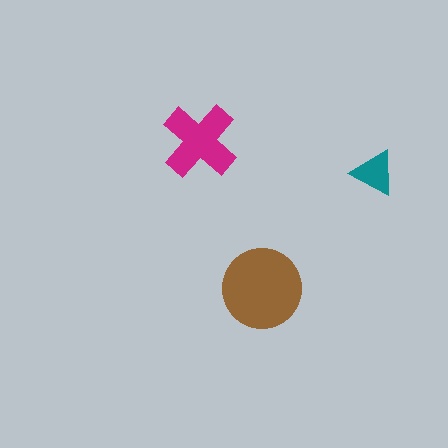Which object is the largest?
The brown circle.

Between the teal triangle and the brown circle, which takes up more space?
The brown circle.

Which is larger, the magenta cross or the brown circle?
The brown circle.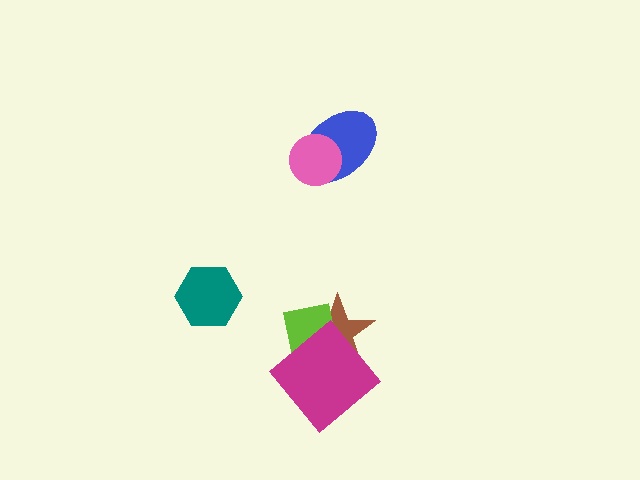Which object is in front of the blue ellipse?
The pink circle is in front of the blue ellipse.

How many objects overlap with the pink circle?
1 object overlaps with the pink circle.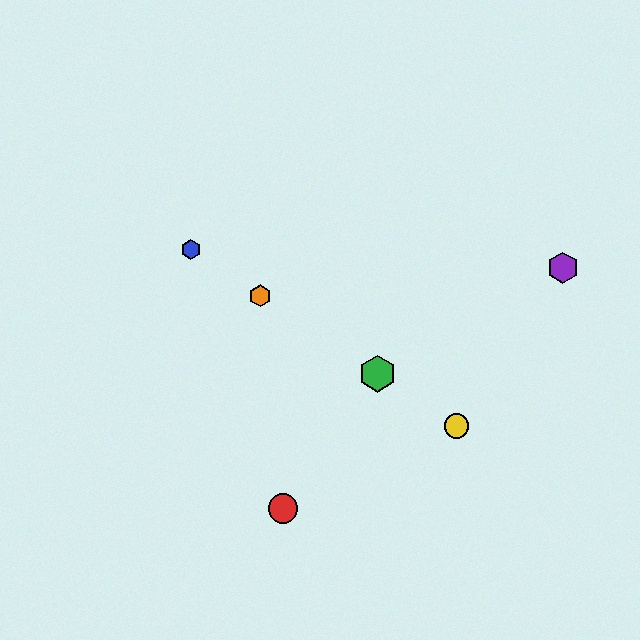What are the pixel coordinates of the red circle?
The red circle is at (283, 508).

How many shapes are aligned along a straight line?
4 shapes (the blue hexagon, the green hexagon, the yellow circle, the orange hexagon) are aligned along a straight line.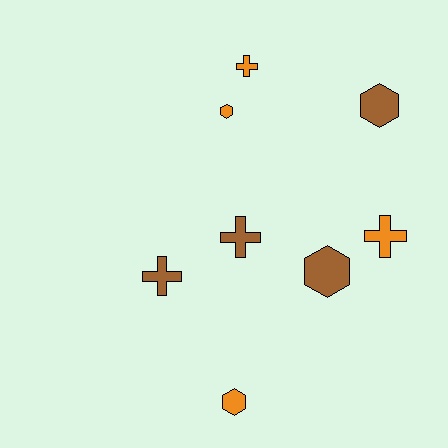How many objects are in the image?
There are 8 objects.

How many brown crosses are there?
There are 2 brown crosses.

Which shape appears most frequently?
Cross, with 4 objects.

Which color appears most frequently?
Orange, with 4 objects.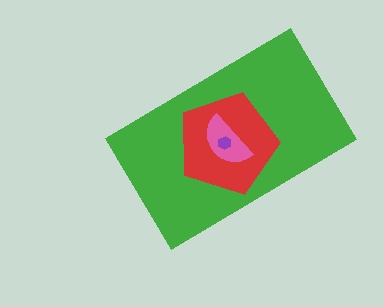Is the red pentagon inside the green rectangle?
Yes.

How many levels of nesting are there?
4.